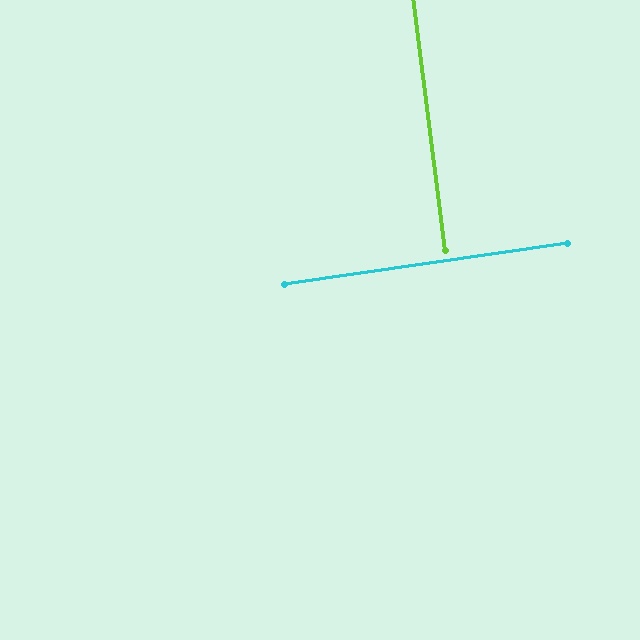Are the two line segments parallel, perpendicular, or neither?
Perpendicular — they meet at approximately 89°.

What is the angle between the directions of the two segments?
Approximately 89 degrees.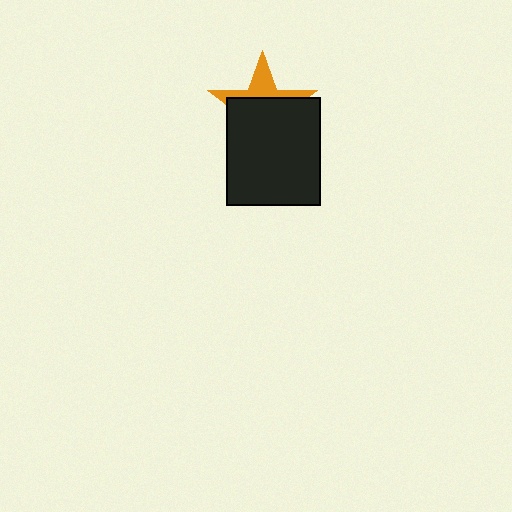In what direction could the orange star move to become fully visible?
The orange star could move up. That would shift it out from behind the black rectangle entirely.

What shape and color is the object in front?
The object in front is a black rectangle.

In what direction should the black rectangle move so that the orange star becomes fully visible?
The black rectangle should move down. That is the shortest direction to clear the overlap and leave the orange star fully visible.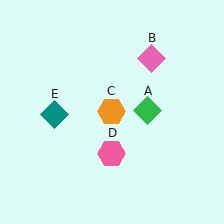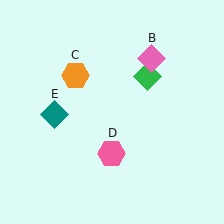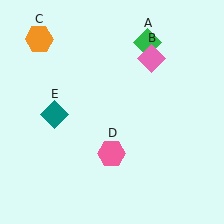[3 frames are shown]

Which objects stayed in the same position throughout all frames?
Pink diamond (object B) and pink hexagon (object D) and teal diamond (object E) remained stationary.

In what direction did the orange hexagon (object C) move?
The orange hexagon (object C) moved up and to the left.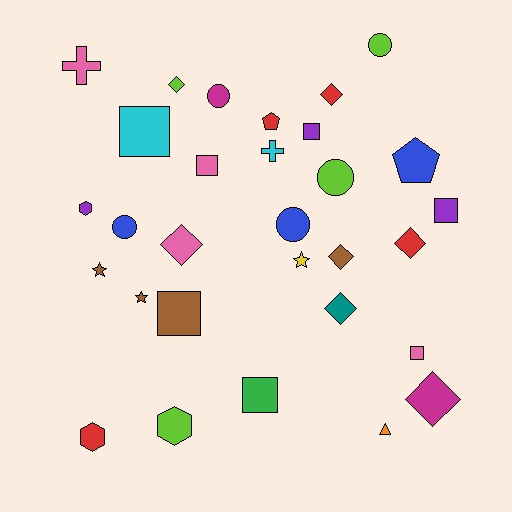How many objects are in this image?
There are 30 objects.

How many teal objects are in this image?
There is 1 teal object.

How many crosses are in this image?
There are 2 crosses.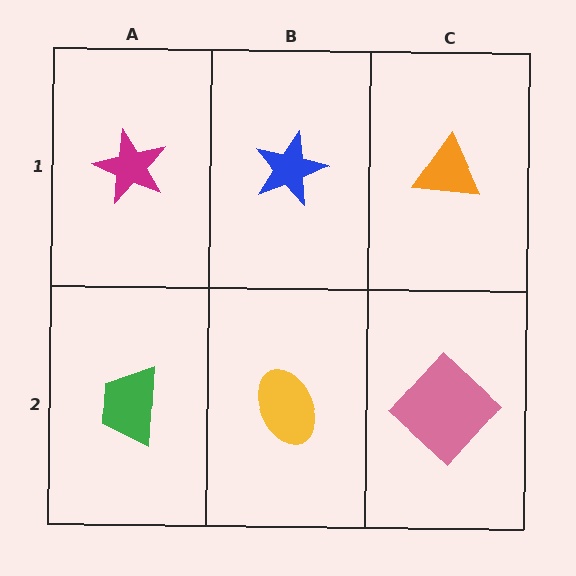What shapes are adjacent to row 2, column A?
A magenta star (row 1, column A), a yellow ellipse (row 2, column B).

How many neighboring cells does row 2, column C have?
2.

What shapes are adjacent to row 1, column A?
A green trapezoid (row 2, column A), a blue star (row 1, column B).